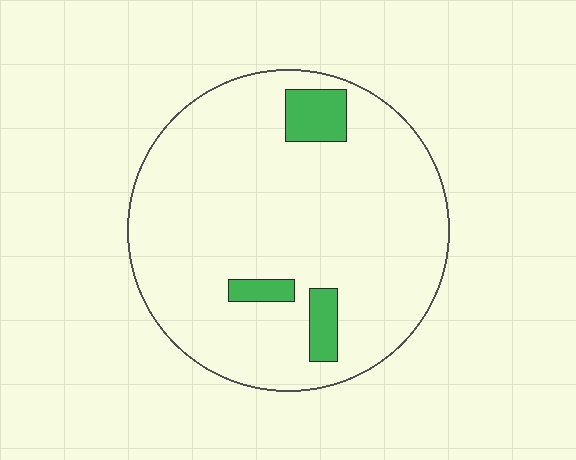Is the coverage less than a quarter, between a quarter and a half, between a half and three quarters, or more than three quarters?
Less than a quarter.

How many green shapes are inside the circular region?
3.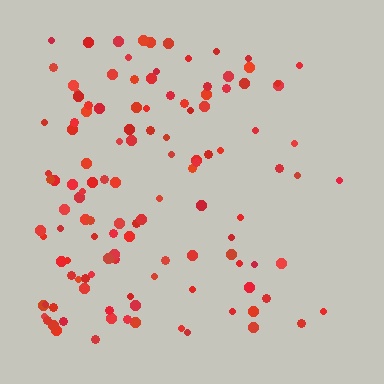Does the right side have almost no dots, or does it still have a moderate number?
Still a moderate number, just noticeably fewer than the left.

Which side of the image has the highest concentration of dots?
The left.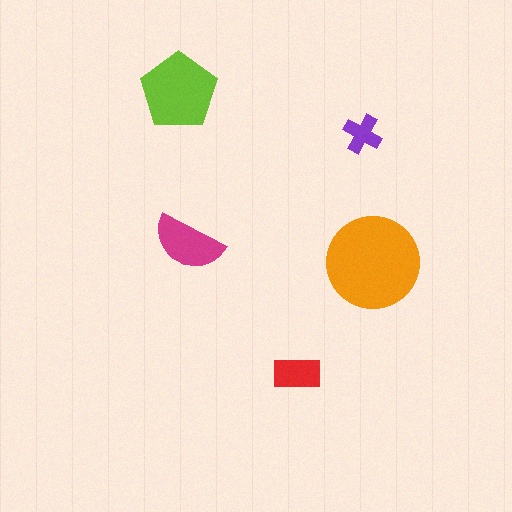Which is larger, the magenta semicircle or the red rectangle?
The magenta semicircle.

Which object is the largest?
The orange circle.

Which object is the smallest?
The purple cross.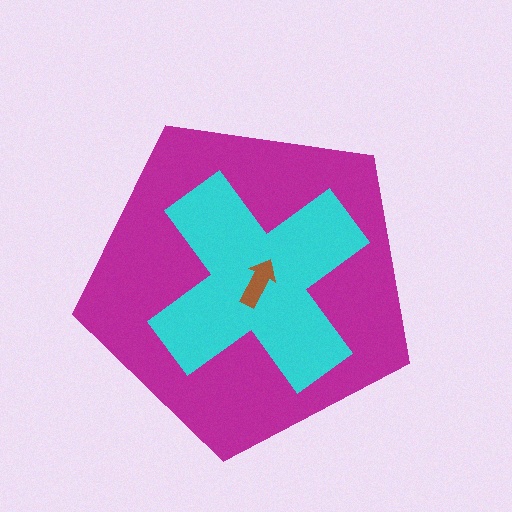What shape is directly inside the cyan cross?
The brown arrow.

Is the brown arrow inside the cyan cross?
Yes.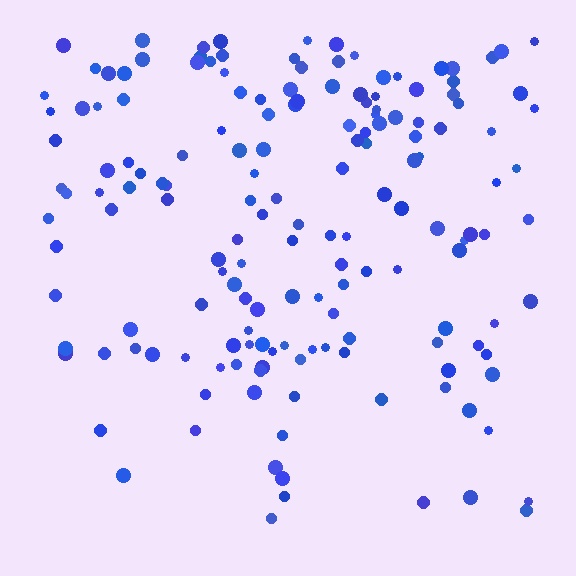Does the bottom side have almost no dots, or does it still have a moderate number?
Still a moderate number, just noticeably fewer than the top.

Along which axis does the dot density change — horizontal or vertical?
Vertical.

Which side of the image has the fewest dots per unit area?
The bottom.